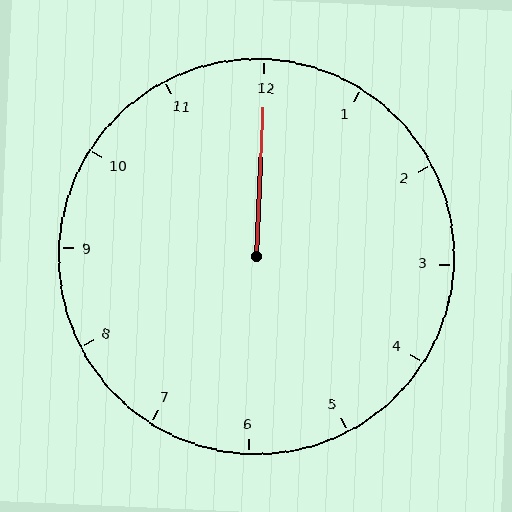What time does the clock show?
12:00.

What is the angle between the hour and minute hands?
Approximately 0 degrees.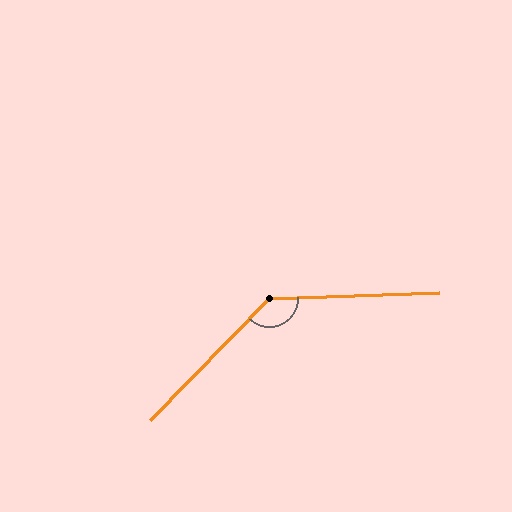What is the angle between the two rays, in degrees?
Approximately 136 degrees.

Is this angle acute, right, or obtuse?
It is obtuse.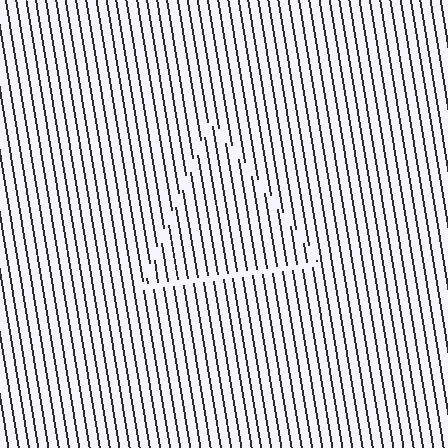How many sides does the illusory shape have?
3 sides — the line-ends trace a triangle.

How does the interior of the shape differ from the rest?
The interior of the shape contains the same grating, shifted by half a period — the contour is defined by the phase discontinuity where line-ends from the inner and outer gratings abut.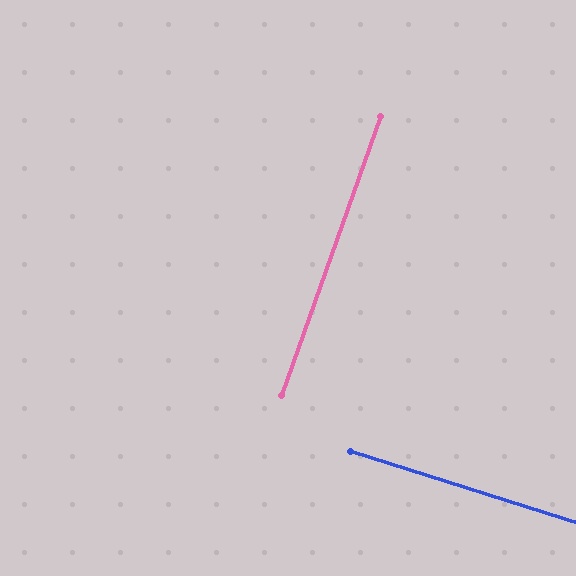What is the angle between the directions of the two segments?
Approximately 88 degrees.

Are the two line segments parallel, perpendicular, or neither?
Perpendicular — they meet at approximately 88°.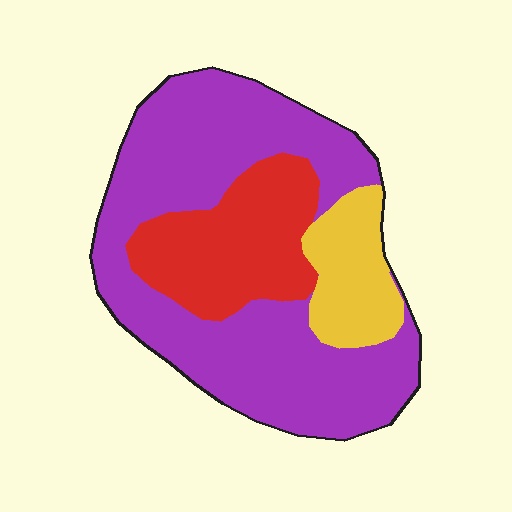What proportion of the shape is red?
Red takes up about one quarter (1/4) of the shape.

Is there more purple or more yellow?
Purple.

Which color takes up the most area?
Purple, at roughly 65%.